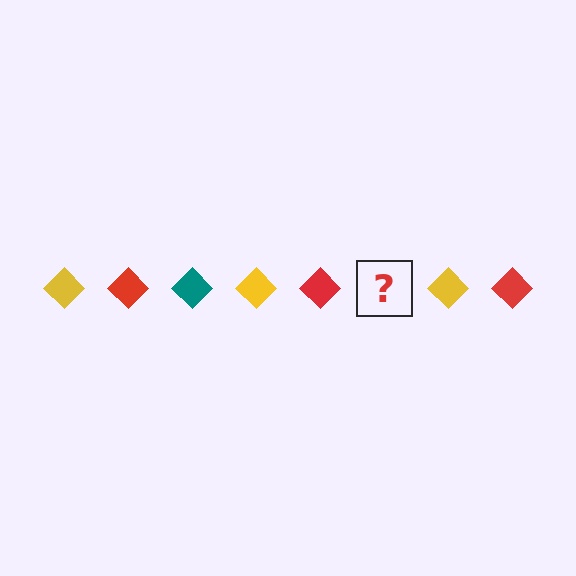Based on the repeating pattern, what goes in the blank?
The blank should be a teal diamond.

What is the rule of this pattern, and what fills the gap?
The rule is that the pattern cycles through yellow, red, teal diamonds. The gap should be filled with a teal diamond.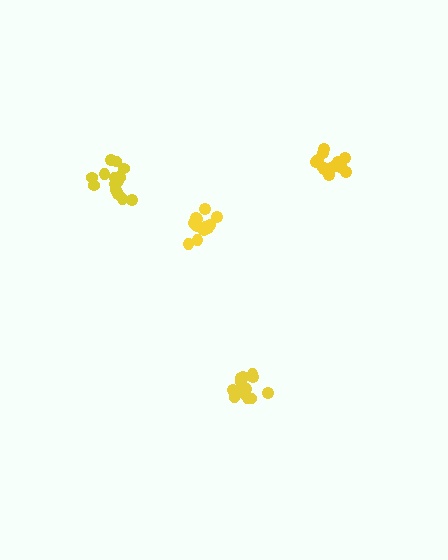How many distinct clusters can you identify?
There are 4 distinct clusters.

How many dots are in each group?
Group 1: 13 dots, Group 2: 15 dots, Group 3: 15 dots, Group 4: 15 dots (58 total).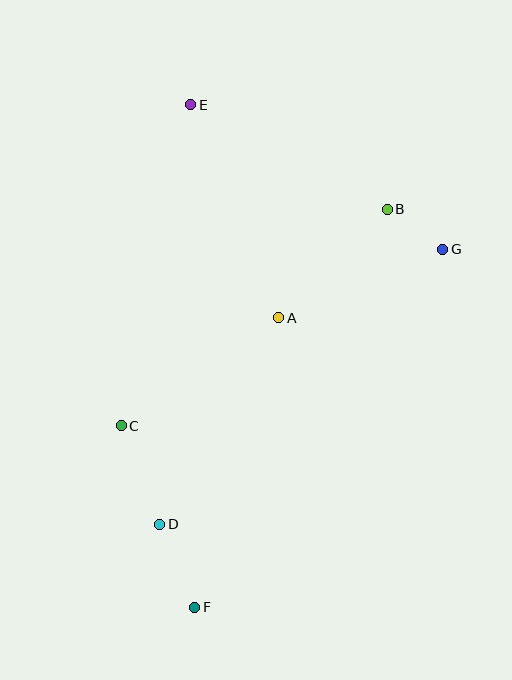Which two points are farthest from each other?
Points E and F are farthest from each other.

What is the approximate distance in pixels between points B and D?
The distance between B and D is approximately 389 pixels.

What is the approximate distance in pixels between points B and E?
The distance between B and E is approximately 223 pixels.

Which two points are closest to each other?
Points B and G are closest to each other.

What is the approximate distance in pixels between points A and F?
The distance between A and F is approximately 302 pixels.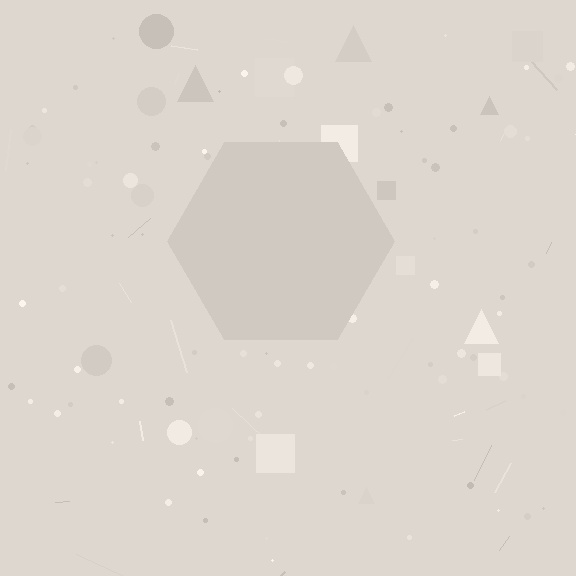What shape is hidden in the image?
A hexagon is hidden in the image.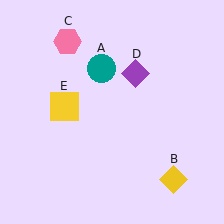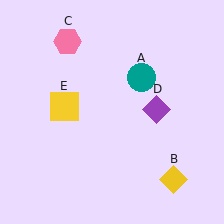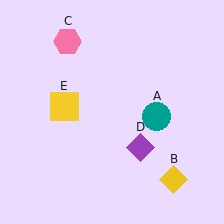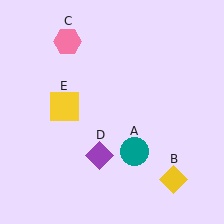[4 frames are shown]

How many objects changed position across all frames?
2 objects changed position: teal circle (object A), purple diamond (object D).